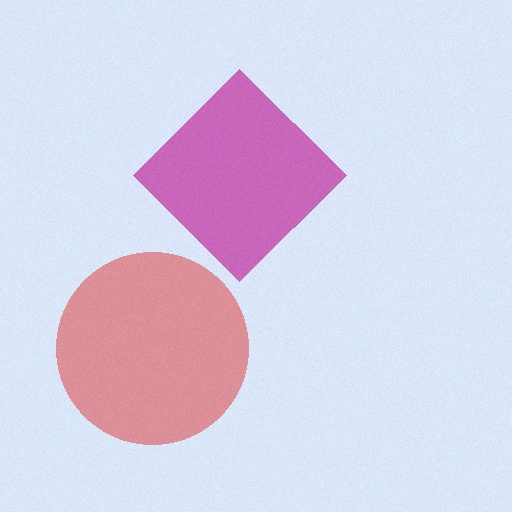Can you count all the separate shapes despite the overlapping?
Yes, there are 2 separate shapes.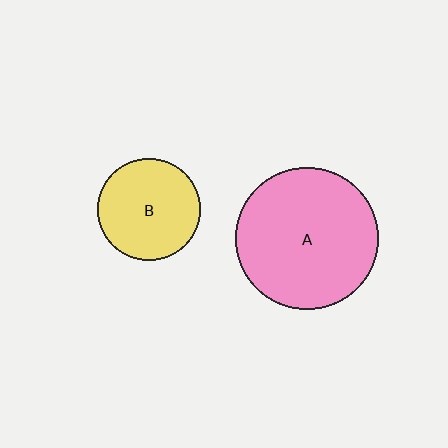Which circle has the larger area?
Circle A (pink).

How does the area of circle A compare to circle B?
Approximately 1.9 times.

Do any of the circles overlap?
No, none of the circles overlap.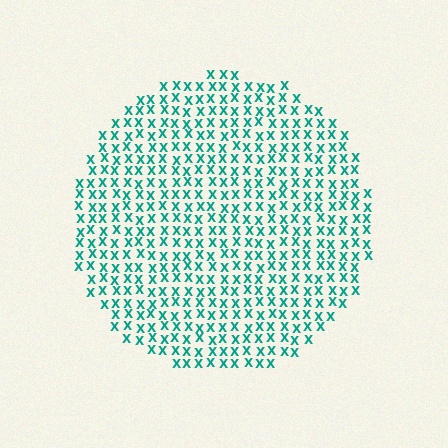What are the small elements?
The small elements are letter X's.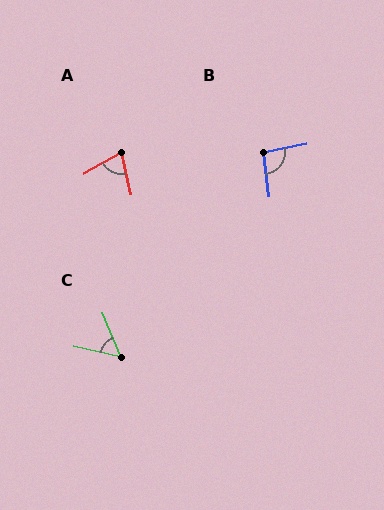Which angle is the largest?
B, at approximately 95 degrees.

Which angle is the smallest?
C, at approximately 54 degrees.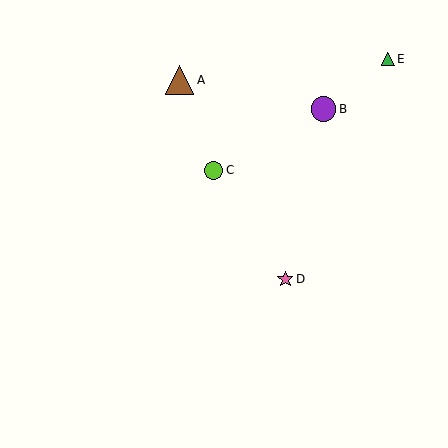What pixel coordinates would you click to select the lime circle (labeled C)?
Click at (213, 170) to select the lime circle C.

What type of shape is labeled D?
Shape D is a pink star.